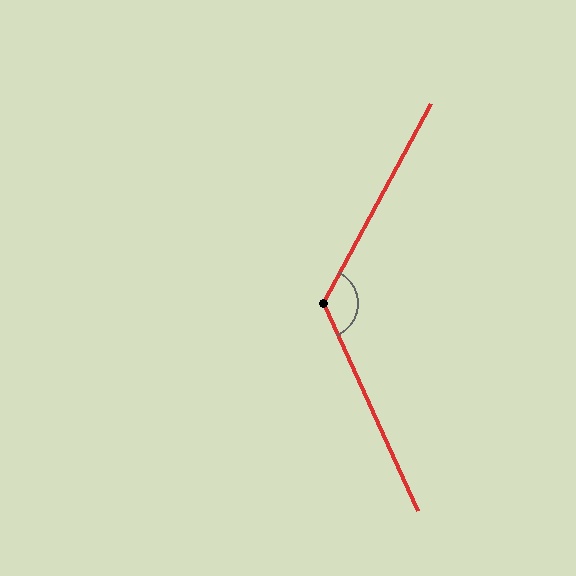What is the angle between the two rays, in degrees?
Approximately 127 degrees.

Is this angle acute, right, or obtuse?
It is obtuse.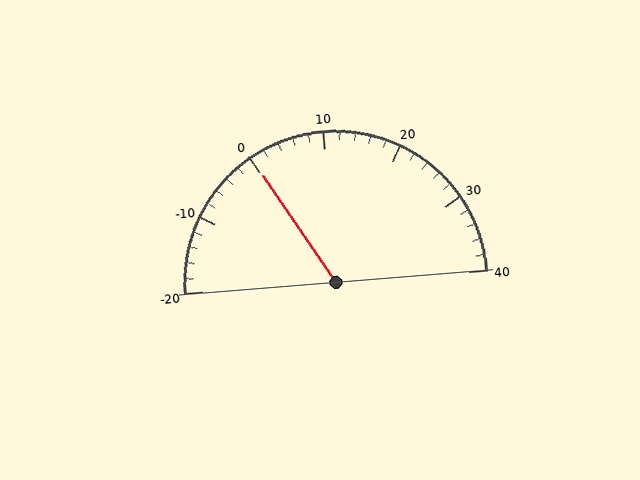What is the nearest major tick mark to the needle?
The nearest major tick mark is 0.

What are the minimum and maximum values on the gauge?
The gauge ranges from -20 to 40.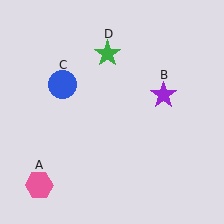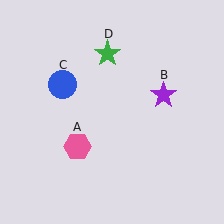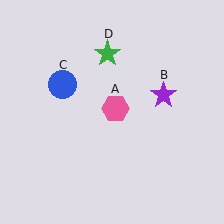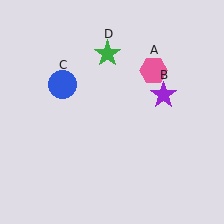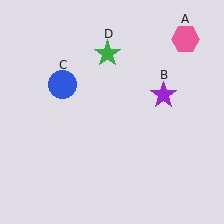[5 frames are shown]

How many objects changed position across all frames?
1 object changed position: pink hexagon (object A).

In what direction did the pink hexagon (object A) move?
The pink hexagon (object A) moved up and to the right.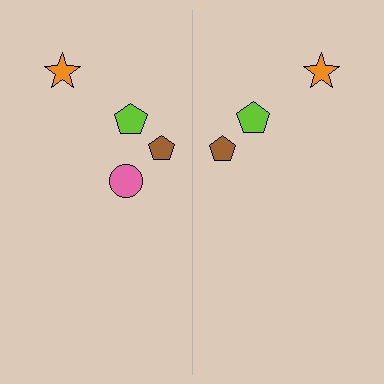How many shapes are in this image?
There are 7 shapes in this image.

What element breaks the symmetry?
A pink circle is missing from the right side.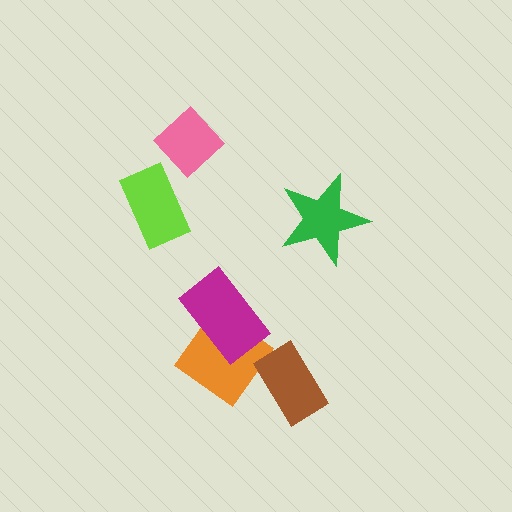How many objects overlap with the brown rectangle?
0 objects overlap with the brown rectangle.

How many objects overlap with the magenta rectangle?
1 object overlaps with the magenta rectangle.